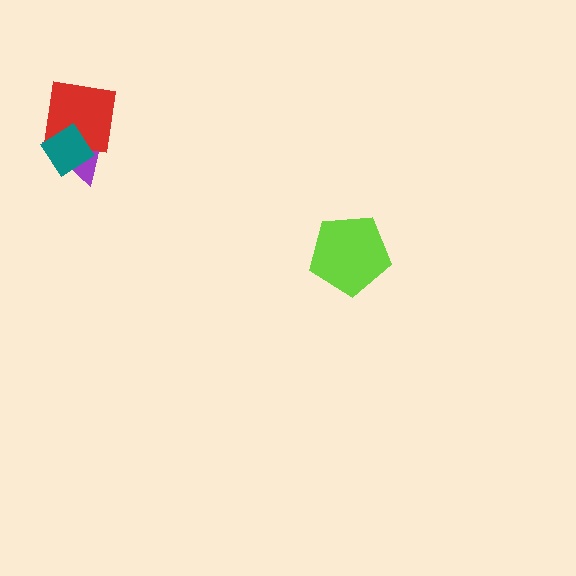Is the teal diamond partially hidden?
No, no other shape covers it.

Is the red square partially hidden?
Yes, it is partially covered by another shape.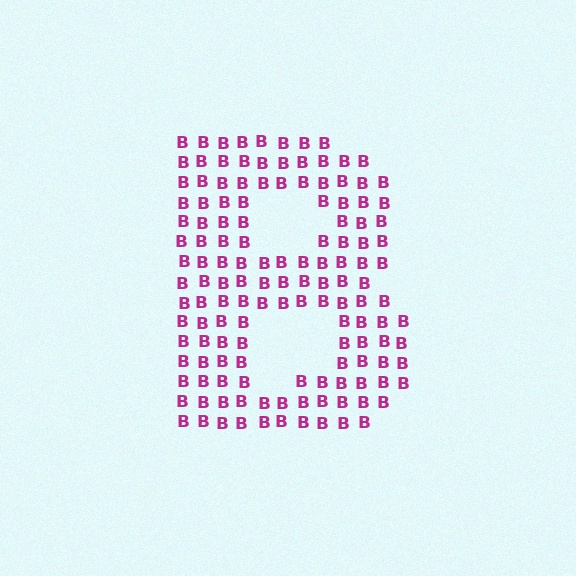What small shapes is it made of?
It is made of small letter B's.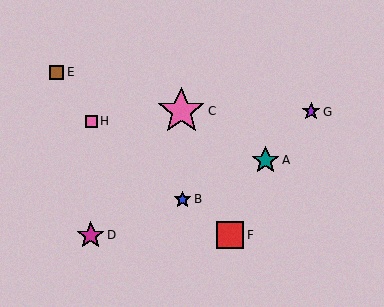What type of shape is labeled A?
Shape A is a teal star.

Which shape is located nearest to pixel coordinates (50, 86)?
The brown square (labeled E) at (57, 72) is nearest to that location.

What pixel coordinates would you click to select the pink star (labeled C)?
Click at (181, 111) to select the pink star C.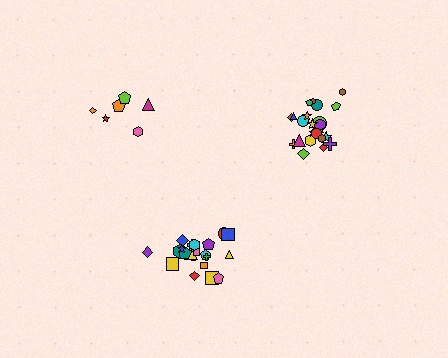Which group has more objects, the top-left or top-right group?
The top-right group.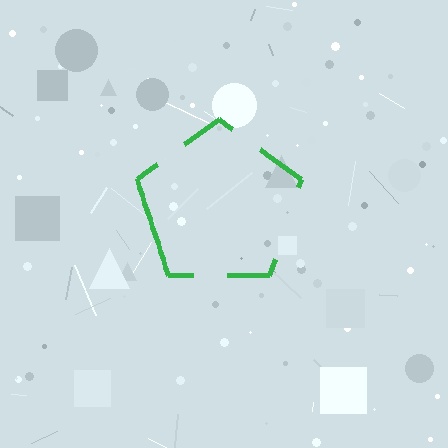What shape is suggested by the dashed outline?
The dashed outline suggests a pentagon.